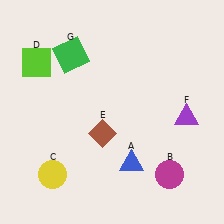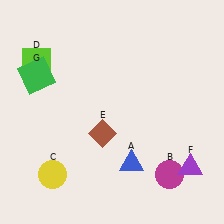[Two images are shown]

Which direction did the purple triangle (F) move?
The purple triangle (F) moved down.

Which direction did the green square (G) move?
The green square (G) moved left.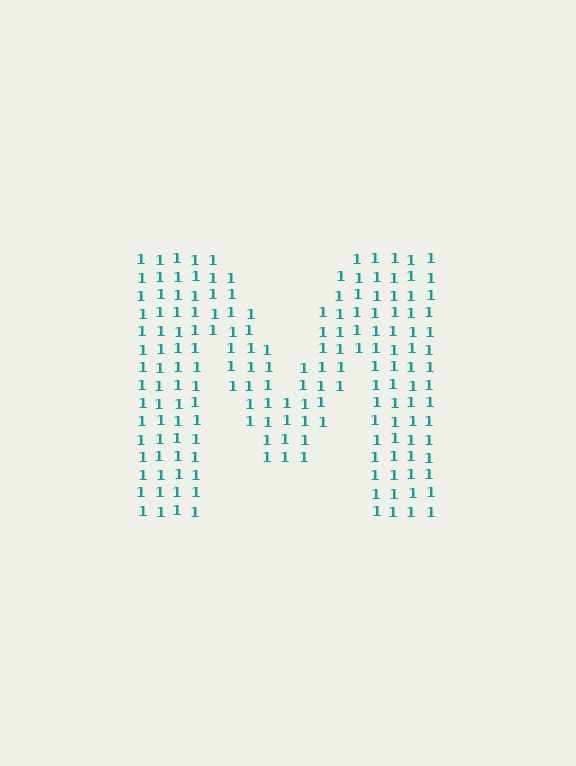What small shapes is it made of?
It is made of small digit 1's.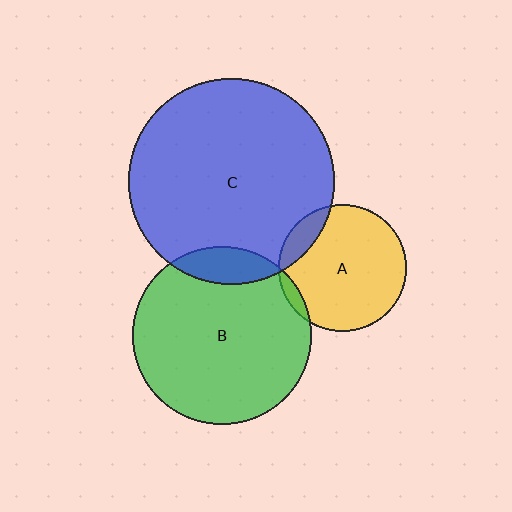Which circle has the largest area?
Circle C (blue).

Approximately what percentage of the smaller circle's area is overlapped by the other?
Approximately 5%.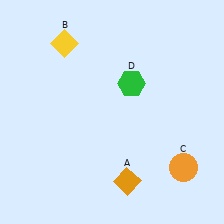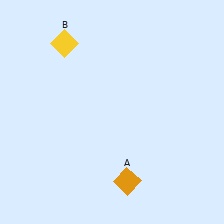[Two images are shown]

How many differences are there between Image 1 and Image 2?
There are 2 differences between the two images.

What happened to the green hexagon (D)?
The green hexagon (D) was removed in Image 2. It was in the top-right area of Image 1.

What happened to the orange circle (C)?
The orange circle (C) was removed in Image 2. It was in the bottom-right area of Image 1.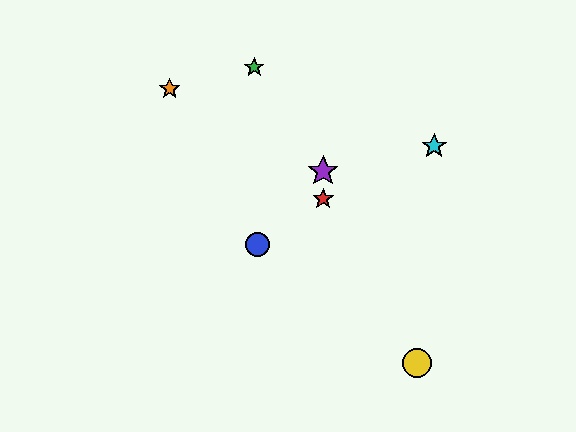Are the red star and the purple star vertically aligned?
Yes, both are at x≈323.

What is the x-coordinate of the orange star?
The orange star is at x≈170.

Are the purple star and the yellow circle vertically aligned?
No, the purple star is at x≈323 and the yellow circle is at x≈417.